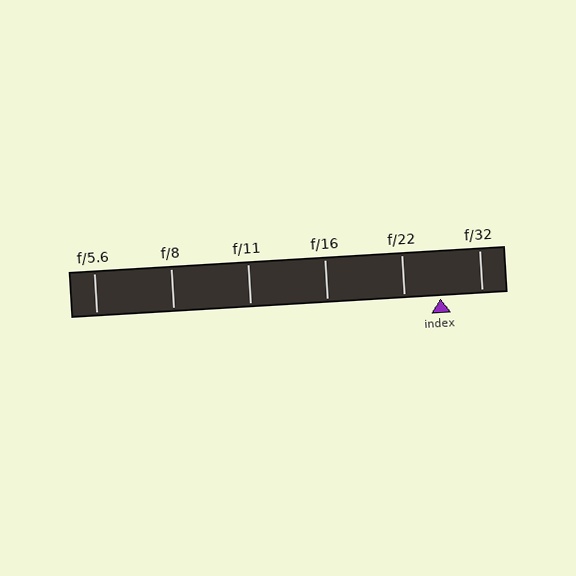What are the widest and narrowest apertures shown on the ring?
The widest aperture shown is f/5.6 and the narrowest is f/32.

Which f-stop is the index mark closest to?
The index mark is closest to f/22.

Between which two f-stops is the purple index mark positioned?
The index mark is between f/22 and f/32.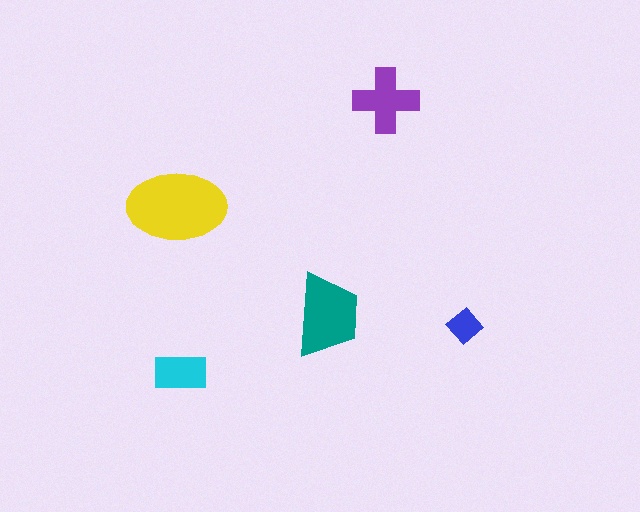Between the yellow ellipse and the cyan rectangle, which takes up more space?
The yellow ellipse.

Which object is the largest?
The yellow ellipse.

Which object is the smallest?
The blue diamond.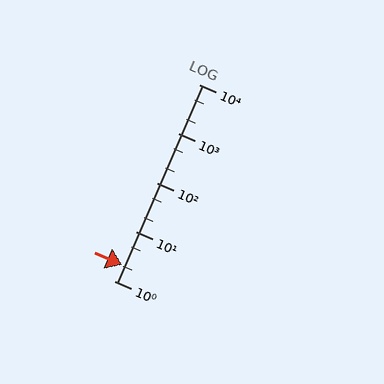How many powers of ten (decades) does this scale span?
The scale spans 4 decades, from 1 to 10000.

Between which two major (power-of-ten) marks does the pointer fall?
The pointer is between 1 and 10.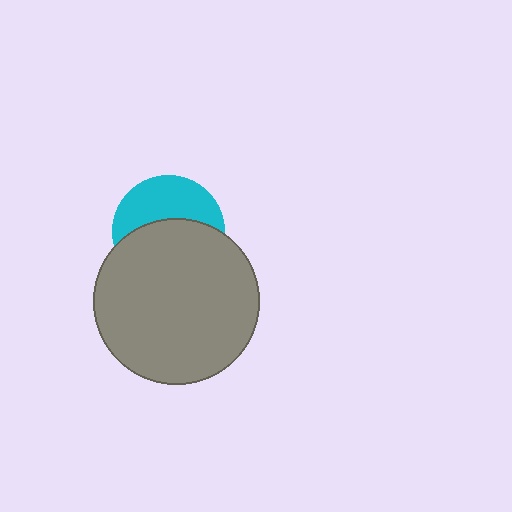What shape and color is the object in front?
The object in front is a gray circle.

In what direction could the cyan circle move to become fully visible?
The cyan circle could move up. That would shift it out from behind the gray circle entirely.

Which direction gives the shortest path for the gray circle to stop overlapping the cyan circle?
Moving down gives the shortest separation.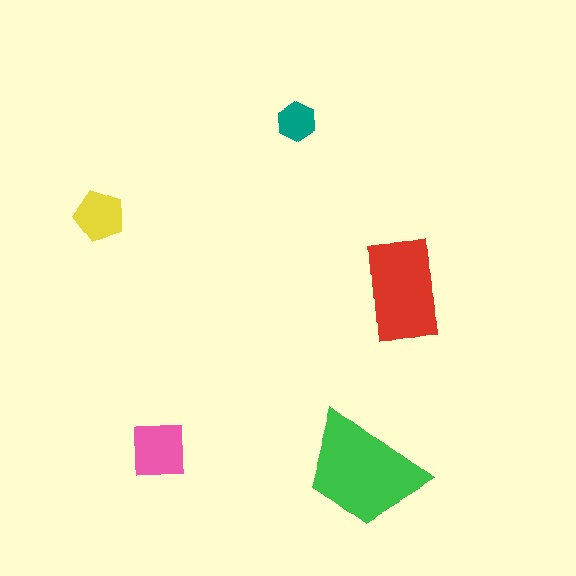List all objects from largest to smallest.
The green trapezoid, the red rectangle, the pink square, the yellow pentagon, the teal hexagon.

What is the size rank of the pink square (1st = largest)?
3rd.